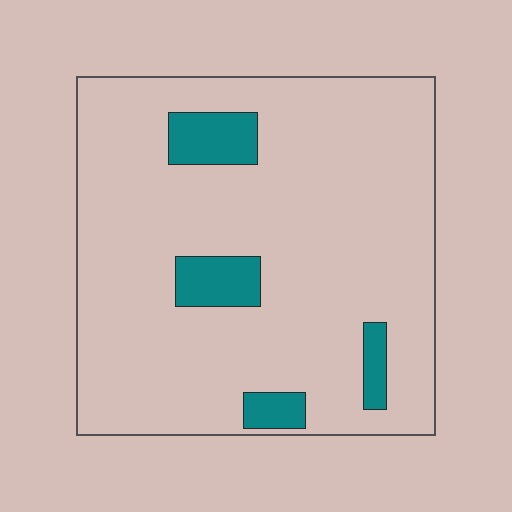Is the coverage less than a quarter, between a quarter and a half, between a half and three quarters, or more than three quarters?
Less than a quarter.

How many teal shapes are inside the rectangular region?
4.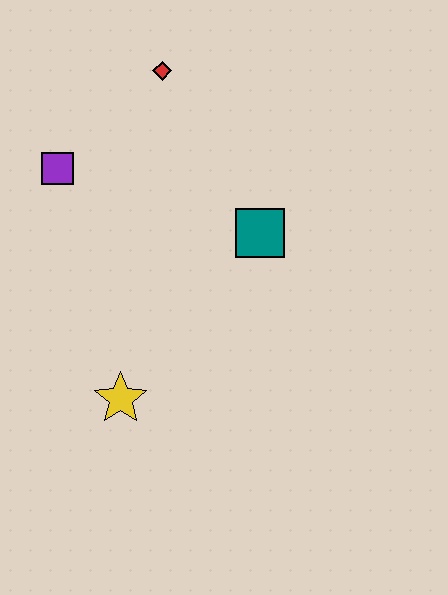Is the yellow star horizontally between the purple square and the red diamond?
Yes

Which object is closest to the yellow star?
The teal square is closest to the yellow star.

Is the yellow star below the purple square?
Yes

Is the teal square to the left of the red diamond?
No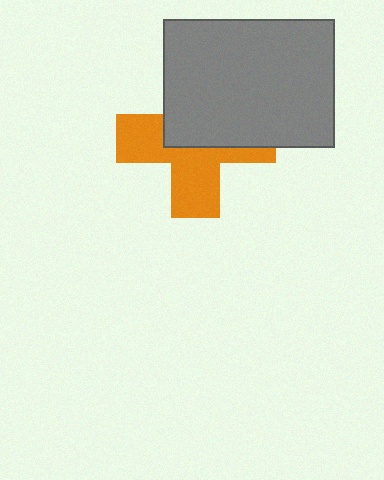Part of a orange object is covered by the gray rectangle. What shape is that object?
It is a cross.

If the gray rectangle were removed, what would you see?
You would see the complete orange cross.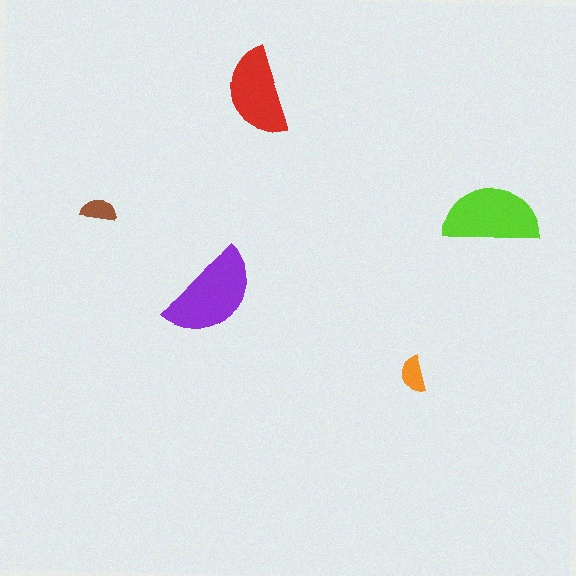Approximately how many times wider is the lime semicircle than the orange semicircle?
About 2.5 times wider.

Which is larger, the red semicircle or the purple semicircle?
The purple one.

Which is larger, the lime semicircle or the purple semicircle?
The purple one.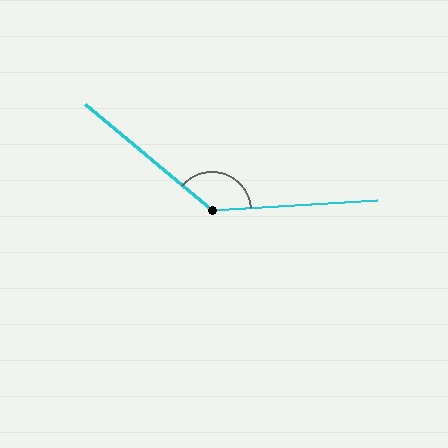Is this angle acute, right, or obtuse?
It is obtuse.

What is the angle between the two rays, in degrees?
Approximately 136 degrees.